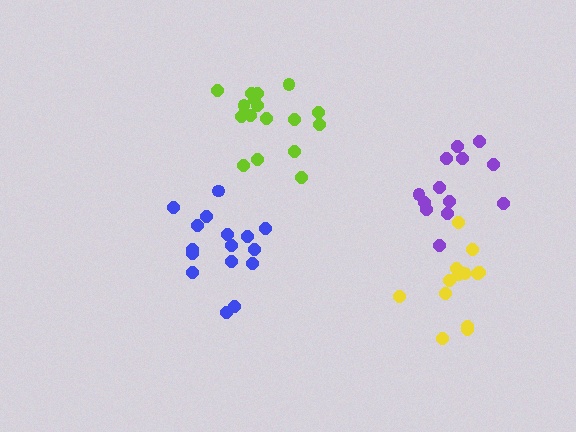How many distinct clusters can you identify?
There are 4 distinct clusters.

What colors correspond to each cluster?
The clusters are colored: purple, yellow, lime, blue.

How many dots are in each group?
Group 1: 13 dots, Group 2: 13 dots, Group 3: 17 dots, Group 4: 16 dots (59 total).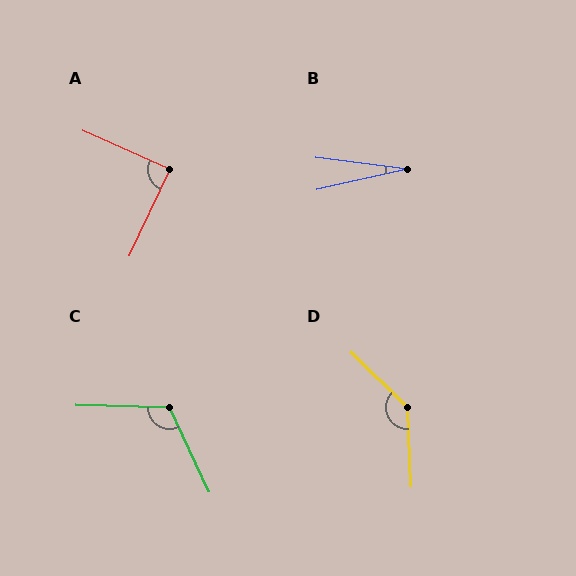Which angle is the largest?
D, at approximately 137 degrees.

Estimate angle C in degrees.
Approximately 116 degrees.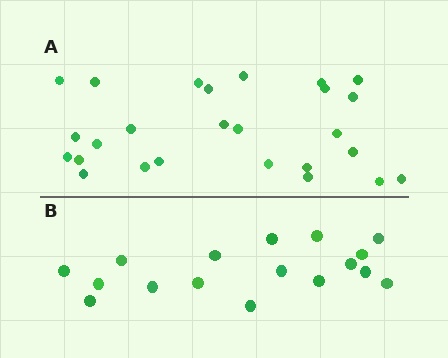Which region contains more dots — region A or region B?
Region A (the top region) has more dots.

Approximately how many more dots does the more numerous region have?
Region A has roughly 8 or so more dots than region B.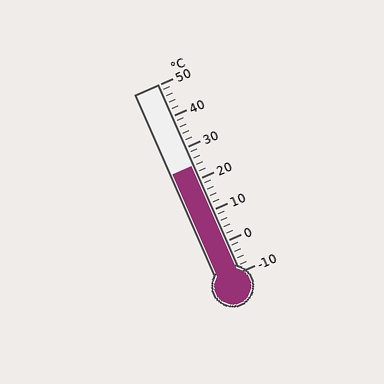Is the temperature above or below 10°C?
The temperature is above 10°C.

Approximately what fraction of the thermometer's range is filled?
The thermometer is filled to approximately 55% of its range.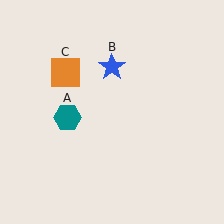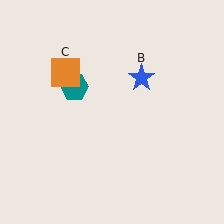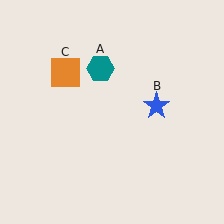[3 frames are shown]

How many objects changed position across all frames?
2 objects changed position: teal hexagon (object A), blue star (object B).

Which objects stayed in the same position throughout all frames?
Orange square (object C) remained stationary.